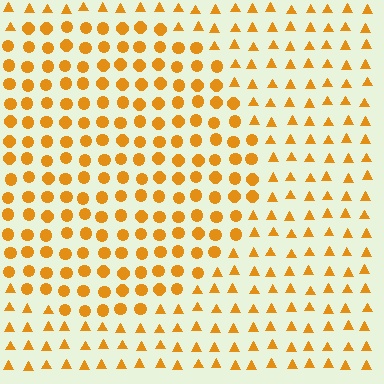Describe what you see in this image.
The image is filled with small orange elements arranged in a uniform grid. A circle-shaped region contains circles, while the surrounding area contains triangles. The boundary is defined purely by the change in element shape.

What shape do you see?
I see a circle.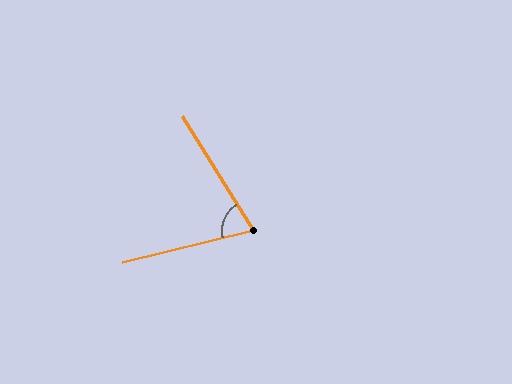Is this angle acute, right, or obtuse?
It is acute.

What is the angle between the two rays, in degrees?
Approximately 72 degrees.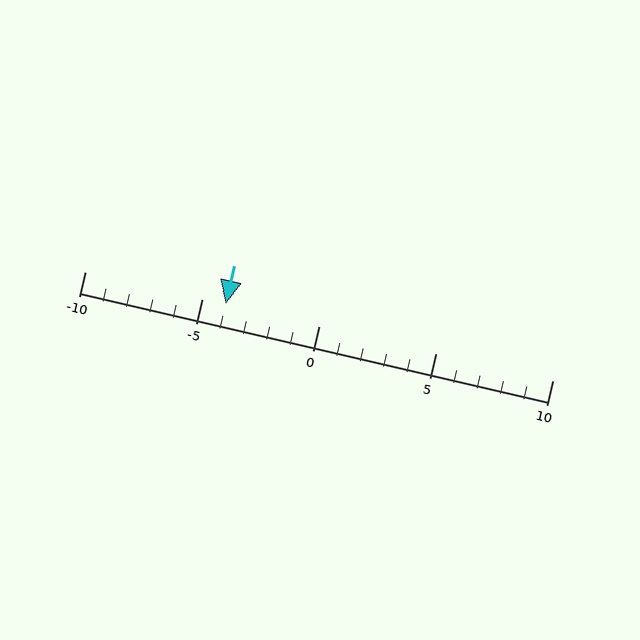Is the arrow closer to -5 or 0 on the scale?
The arrow is closer to -5.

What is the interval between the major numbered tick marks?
The major tick marks are spaced 5 units apart.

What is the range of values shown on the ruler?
The ruler shows values from -10 to 10.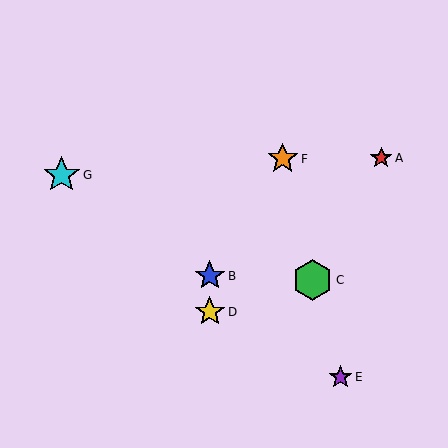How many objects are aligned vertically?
2 objects (B, D) are aligned vertically.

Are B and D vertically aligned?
Yes, both are at x≈210.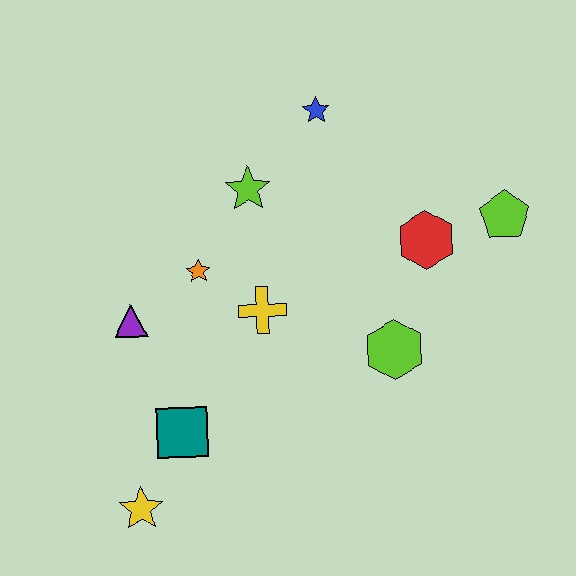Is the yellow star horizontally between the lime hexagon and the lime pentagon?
No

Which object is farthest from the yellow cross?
The lime pentagon is farthest from the yellow cross.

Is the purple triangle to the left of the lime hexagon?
Yes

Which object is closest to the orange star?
The yellow cross is closest to the orange star.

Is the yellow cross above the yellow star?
Yes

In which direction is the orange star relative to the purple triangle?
The orange star is to the right of the purple triangle.